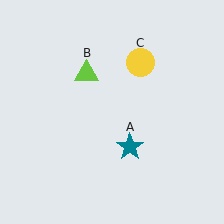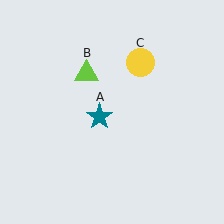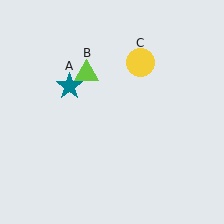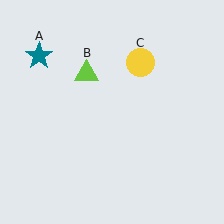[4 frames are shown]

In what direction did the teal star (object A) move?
The teal star (object A) moved up and to the left.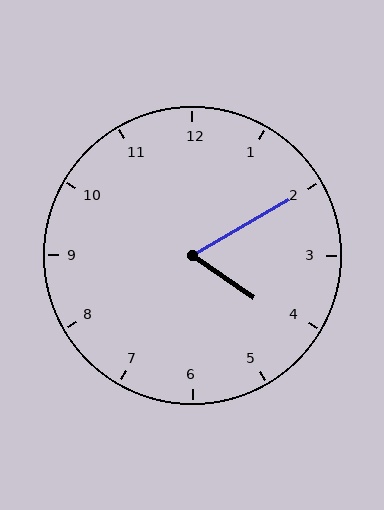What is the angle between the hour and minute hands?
Approximately 65 degrees.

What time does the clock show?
4:10.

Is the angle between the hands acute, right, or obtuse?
It is acute.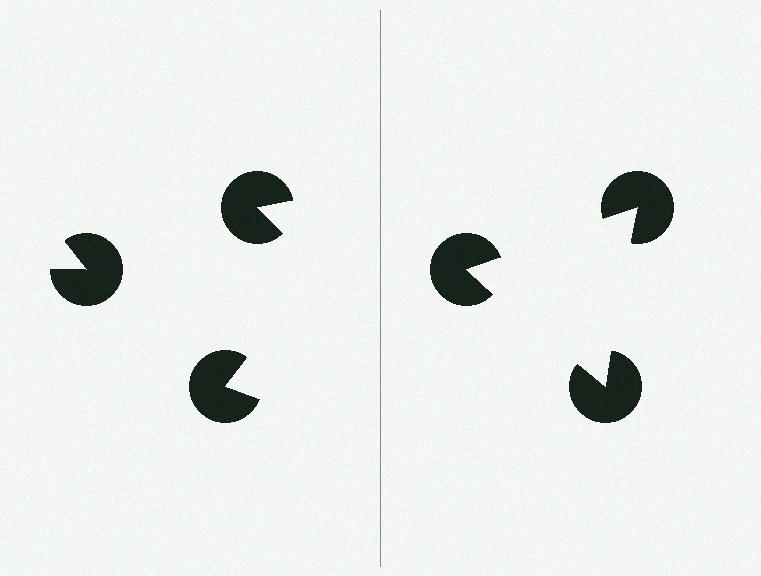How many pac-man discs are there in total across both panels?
6 — 3 on each side.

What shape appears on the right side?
An illusory triangle.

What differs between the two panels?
The pac-man discs are positioned identically on both sides; only the wedge orientations differ. On the right they align to a triangle; on the left they are misaligned.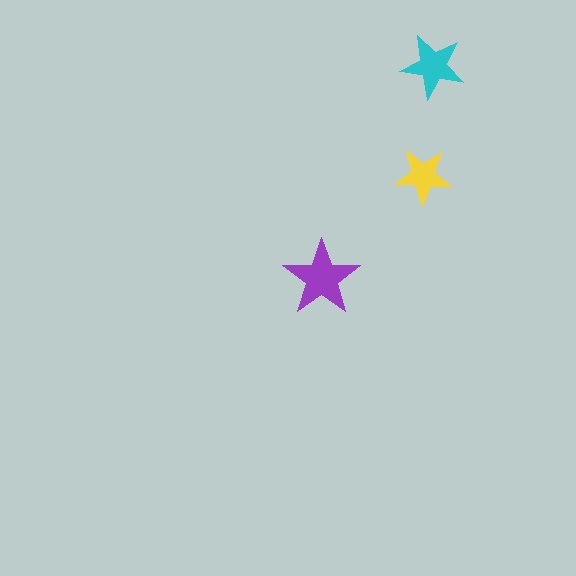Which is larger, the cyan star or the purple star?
The purple one.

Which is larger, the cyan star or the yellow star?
The cyan one.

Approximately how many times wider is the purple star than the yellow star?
About 1.5 times wider.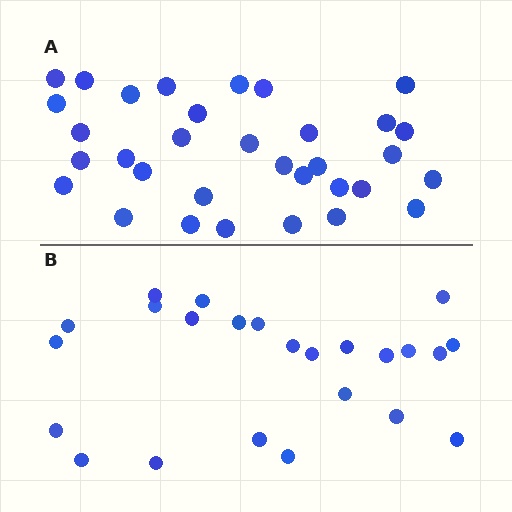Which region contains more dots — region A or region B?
Region A (the top region) has more dots.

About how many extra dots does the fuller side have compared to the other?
Region A has roughly 8 or so more dots than region B.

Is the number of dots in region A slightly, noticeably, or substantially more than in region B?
Region A has noticeably more, but not dramatically so. The ratio is roughly 1.4 to 1.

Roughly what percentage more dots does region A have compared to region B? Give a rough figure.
About 40% more.